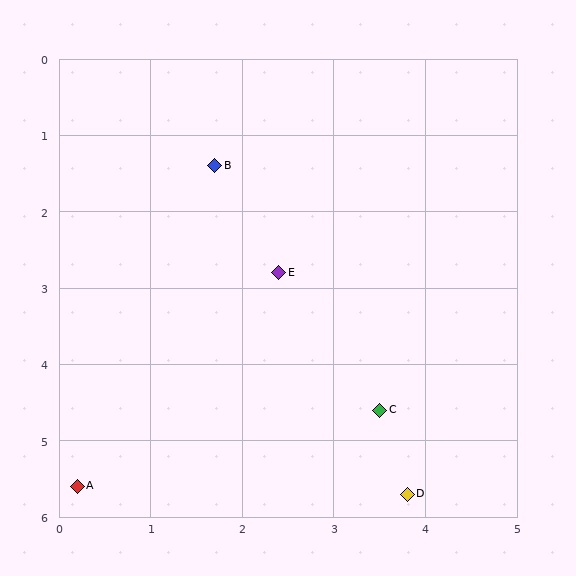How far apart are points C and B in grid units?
Points C and B are about 3.7 grid units apart.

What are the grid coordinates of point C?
Point C is at approximately (3.5, 4.6).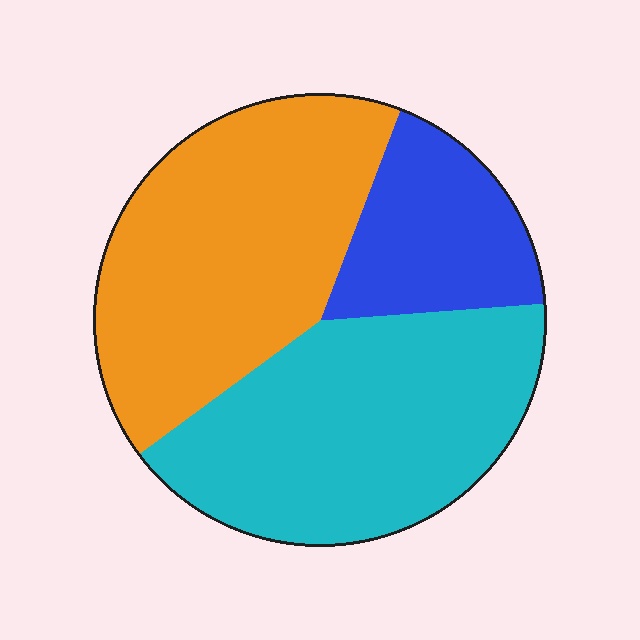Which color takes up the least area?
Blue, at roughly 20%.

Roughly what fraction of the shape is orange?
Orange covers 41% of the shape.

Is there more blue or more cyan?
Cyan.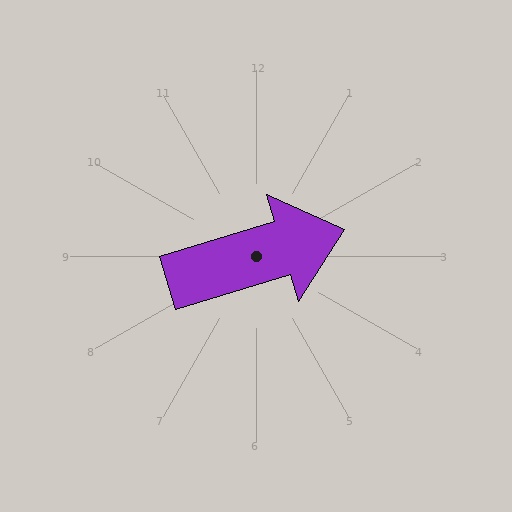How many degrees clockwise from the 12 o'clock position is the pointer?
Approximately 73 degrees.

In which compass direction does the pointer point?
East.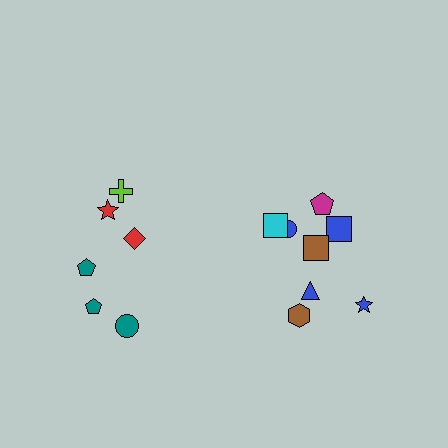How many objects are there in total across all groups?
There are 14 objects.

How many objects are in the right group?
There are 8 objects.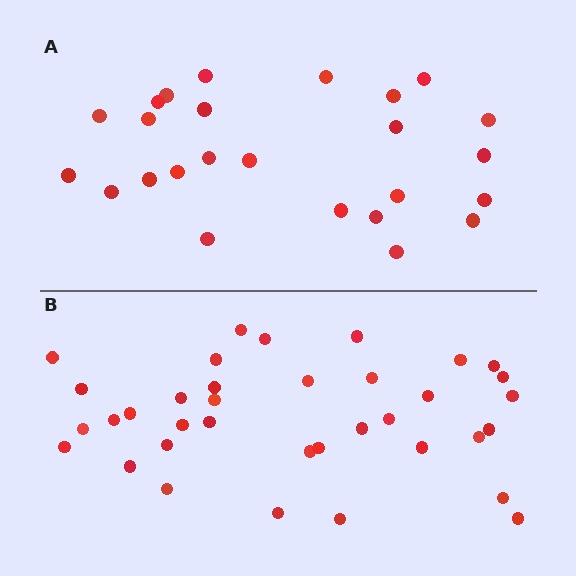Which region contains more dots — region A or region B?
Region B (the bottom region) has more dots.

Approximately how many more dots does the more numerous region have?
Region B has roughly 12 or so more dots than region A.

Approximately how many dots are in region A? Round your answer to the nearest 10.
About 20 dots. (The exact count is 25, which rounds to 20.)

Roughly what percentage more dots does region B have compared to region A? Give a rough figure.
About 45% more.